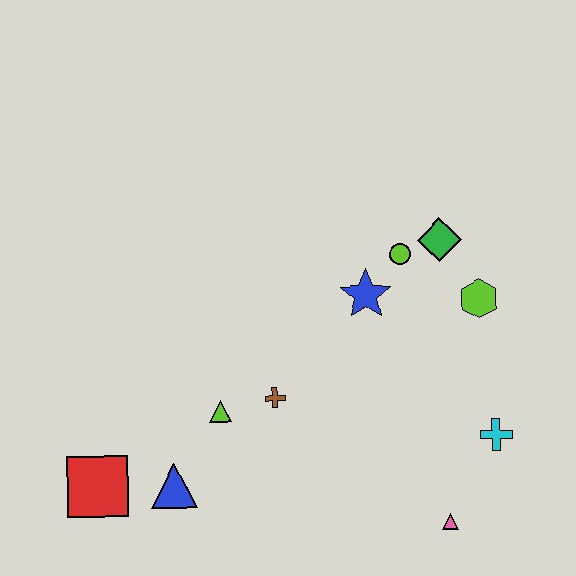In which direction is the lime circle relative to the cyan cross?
The lime circle is above the cyan cross.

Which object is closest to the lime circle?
The green diamond is closest to the lime circle.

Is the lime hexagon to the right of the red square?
Yes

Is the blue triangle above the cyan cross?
No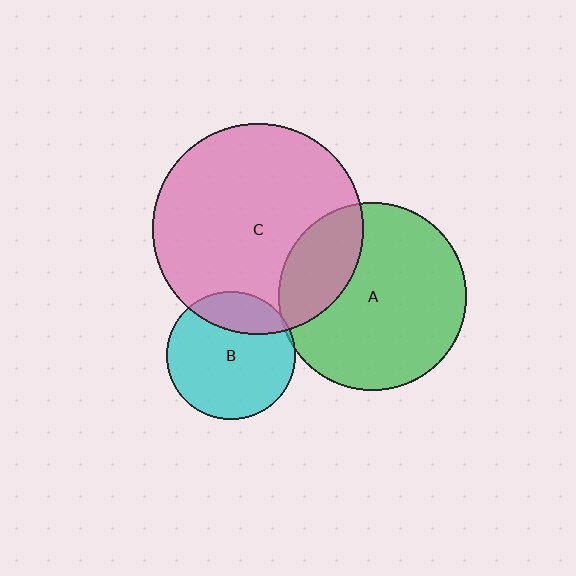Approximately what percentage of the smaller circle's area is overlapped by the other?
Approximately 20%.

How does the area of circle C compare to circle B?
Approximately 2.7 times.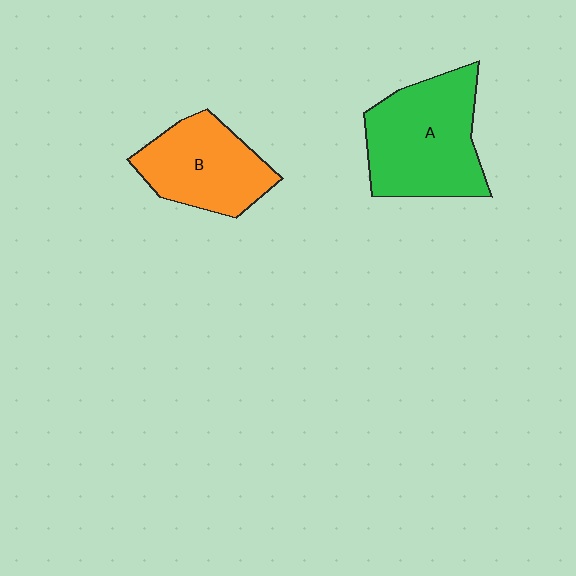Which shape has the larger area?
Shape A (green).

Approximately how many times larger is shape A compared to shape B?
Approximately 1.3 times.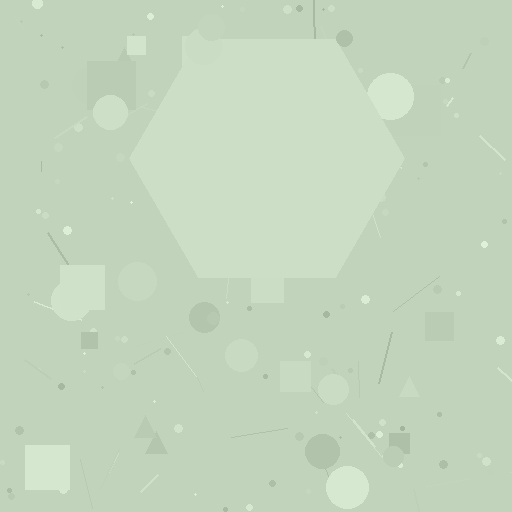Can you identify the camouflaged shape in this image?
The camouflaged shape is a hexagon.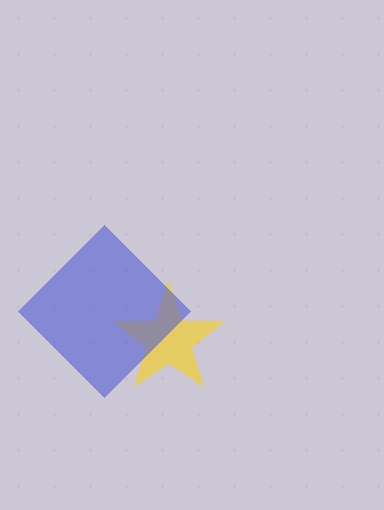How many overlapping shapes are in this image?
There are 2 overlapping shapes in the image.